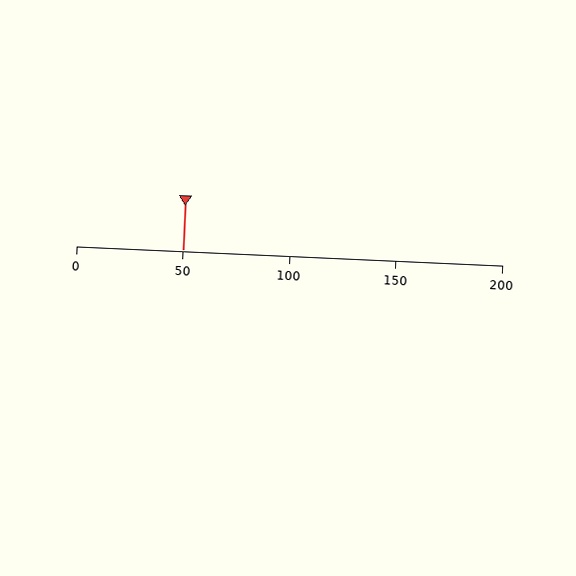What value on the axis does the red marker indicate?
The marker indicates approximately 50.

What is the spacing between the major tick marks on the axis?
The major ticks are spaced 50 apart.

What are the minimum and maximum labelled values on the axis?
The axis runs from 0 to 200.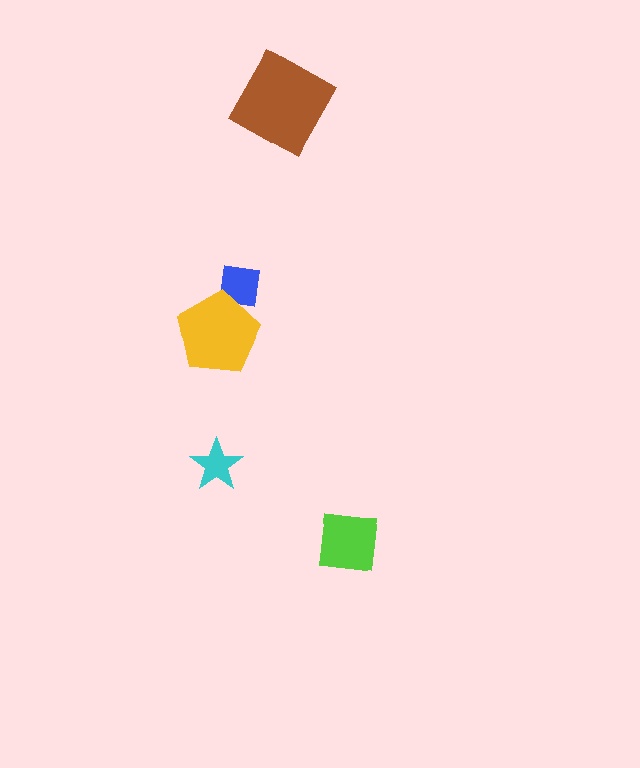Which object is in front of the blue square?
The yellow pentagon is in front of the blue square.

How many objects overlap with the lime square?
0 objects overlap with the lime square.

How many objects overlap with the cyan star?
0 objects overlap with the cyan star.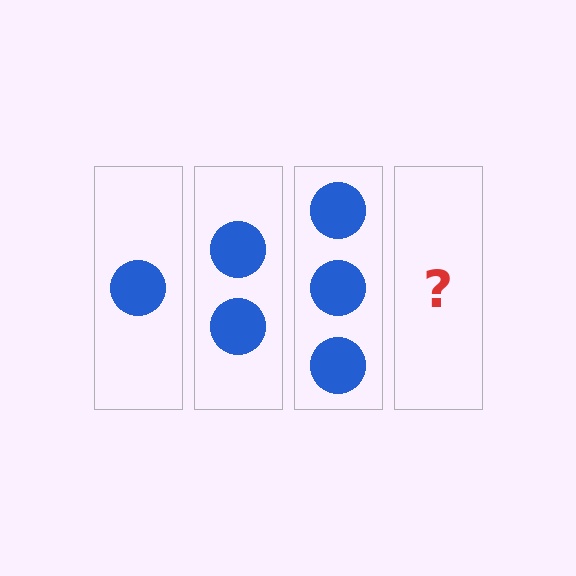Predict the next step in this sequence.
The next step is 4 circles.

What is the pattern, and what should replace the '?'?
The pattern is that each step adds one more circle. The '?' should be 4 circles.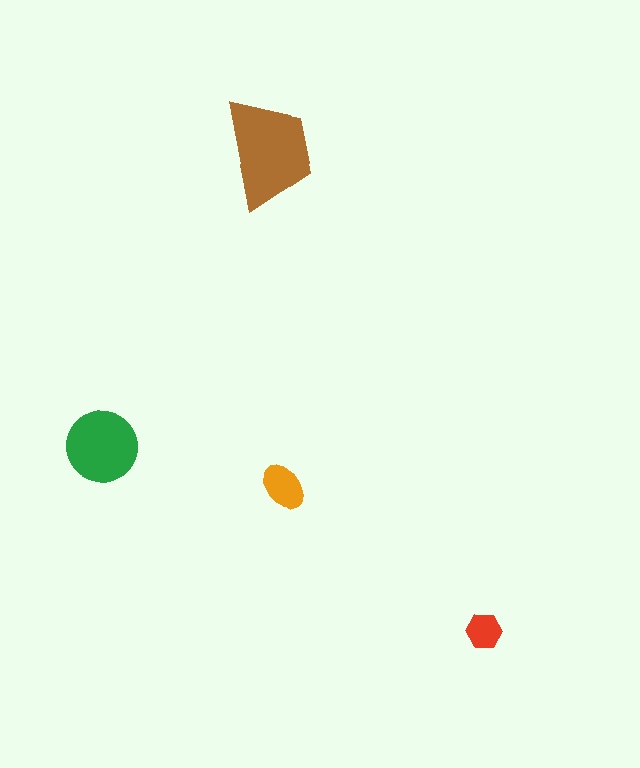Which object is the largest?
The brown trapezoid.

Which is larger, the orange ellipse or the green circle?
The green circle.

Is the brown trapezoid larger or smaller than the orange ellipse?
Larger.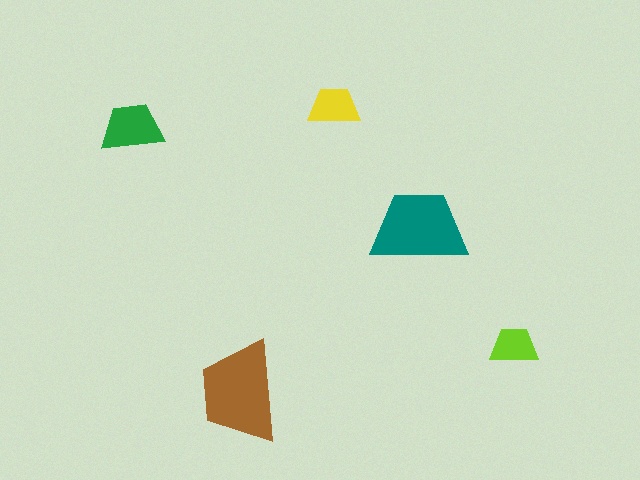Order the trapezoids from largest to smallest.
the brown one, the teal one, the green one, the yellow one, the lime one.